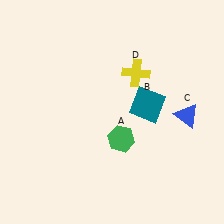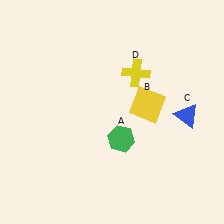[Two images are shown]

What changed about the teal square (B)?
In Image 1, B is teal. In Image 2, it changed to yellow.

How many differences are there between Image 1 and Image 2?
There is 1 difference between the two images.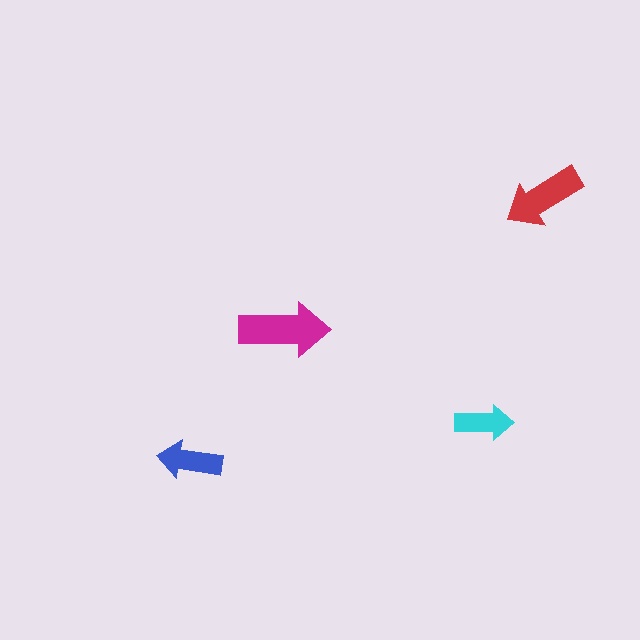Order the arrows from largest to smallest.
the magenta one, the red one, the blue one, the cyan one.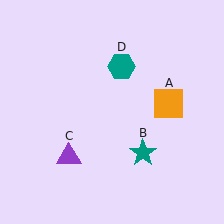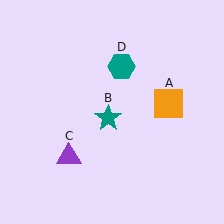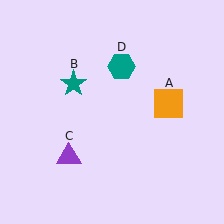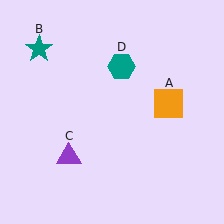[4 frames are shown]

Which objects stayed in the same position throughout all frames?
Orange square (object A) and purple triangle (object C) and teal hexagon (object D) remained stationary.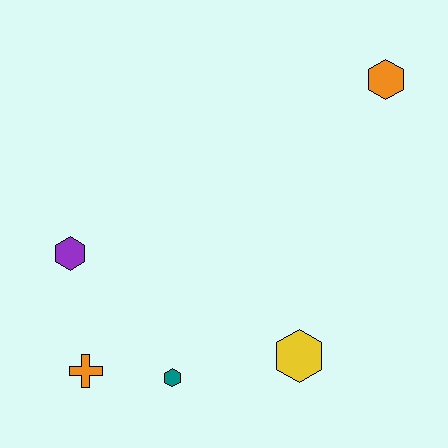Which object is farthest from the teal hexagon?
The orange hexagon is farthest from the teal hexagon.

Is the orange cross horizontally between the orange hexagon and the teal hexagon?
No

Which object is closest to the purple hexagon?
The orange cross is closest to the purple hexagon.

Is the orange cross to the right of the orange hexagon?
No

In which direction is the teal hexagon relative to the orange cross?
The teal hexagon is to the right of the orange cross.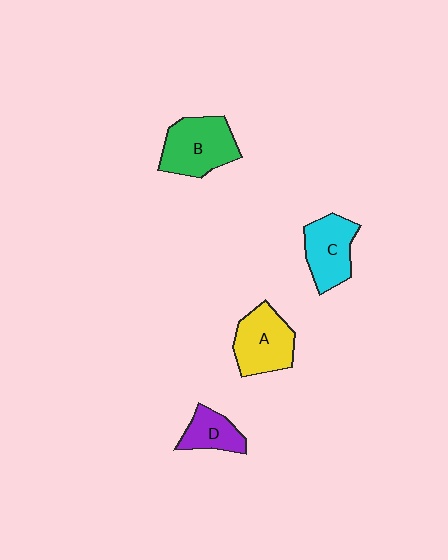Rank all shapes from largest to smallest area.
From largest to smallest: B (green), A (yellow), C (cyan), D (purple).